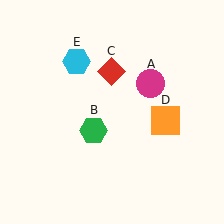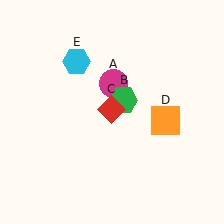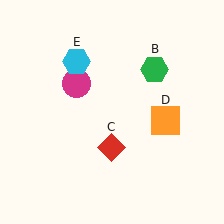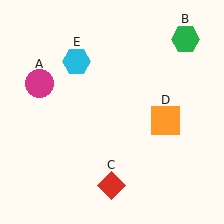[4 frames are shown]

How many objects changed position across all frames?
3 objects changed position: magenta circle (object A), green hexagon (object B), red diamond (object C).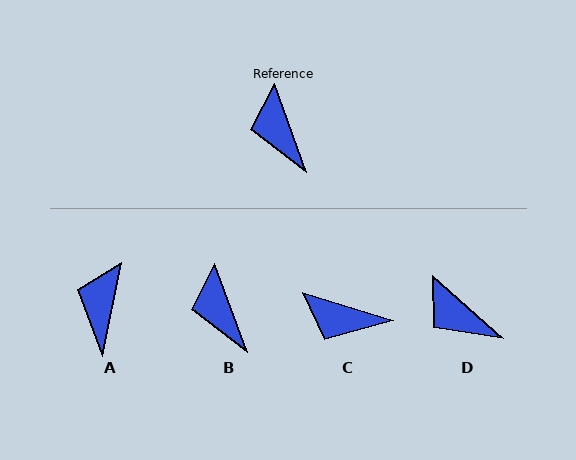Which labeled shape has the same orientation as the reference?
B.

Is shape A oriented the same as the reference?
No, it is off by about 31 degrees.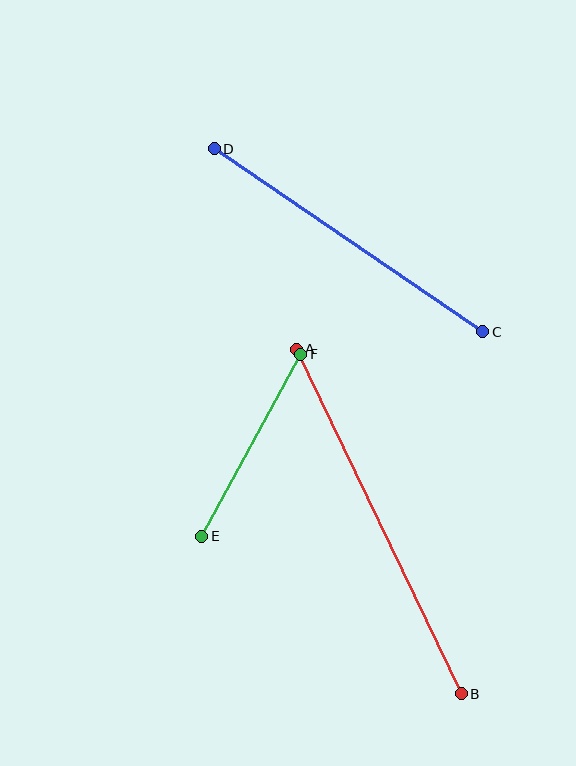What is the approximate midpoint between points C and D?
The midpoint is at approximately (348, 240) pixels.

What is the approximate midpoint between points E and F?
The midpoint is at approximately (251, 445) pixels.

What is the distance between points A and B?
The distance is approximately 382 pixels.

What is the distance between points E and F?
The distance is approximately 207 pixels.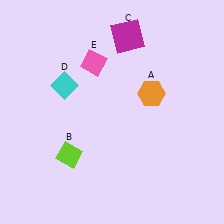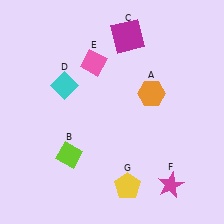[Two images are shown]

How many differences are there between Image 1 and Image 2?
There are 2 differences between the two images.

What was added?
A magenta star (F), a yellow pentagon (G) were added in Image 2.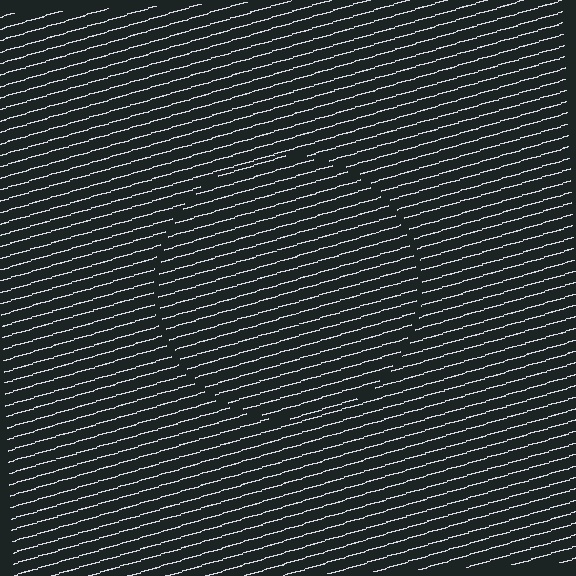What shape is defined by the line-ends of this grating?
An illusory circle. The interior of the shape contains the same grating, shifted by half a period — the contour is defined by the phase discontinuity where line-ends from the inner and outer gratings abut.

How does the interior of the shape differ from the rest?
The interior of the shape contains the same grating, shifted by half a period — the contour is defined by the phase discontinuity where line-ends from the inner and outer gratings abut.